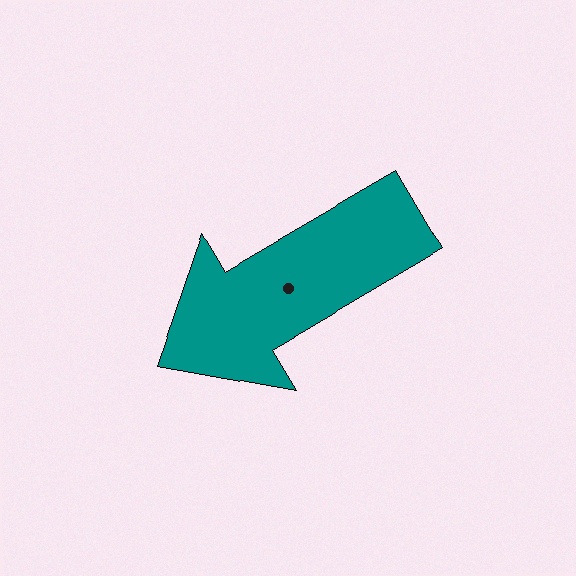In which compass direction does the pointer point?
Southwest.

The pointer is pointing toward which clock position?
Roughly 8 o'clock.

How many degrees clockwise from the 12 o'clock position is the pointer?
Approximately 239 degrees.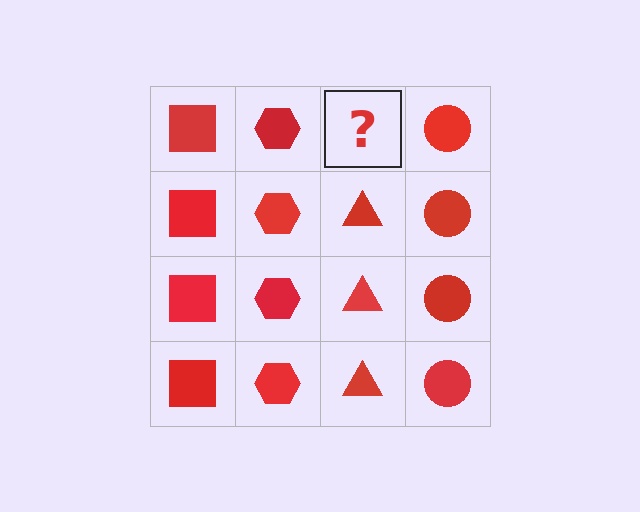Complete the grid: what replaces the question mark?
The question mark should be replaced with a red triangle.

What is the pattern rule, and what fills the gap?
The rule is that each column has a consistent shape. The gap should be filled with a red triangle.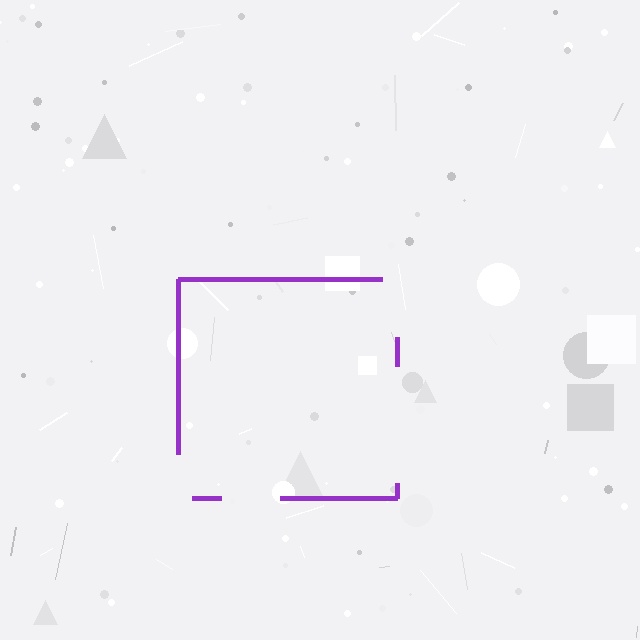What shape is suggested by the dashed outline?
The dashed outline suggests a square.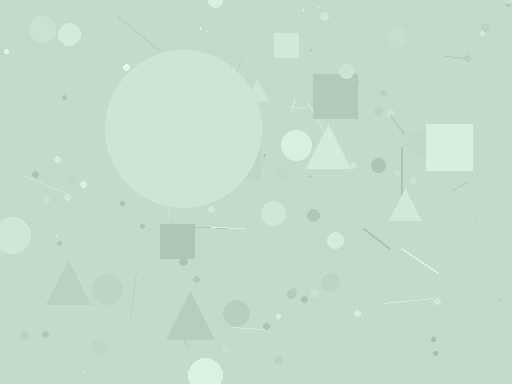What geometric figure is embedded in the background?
A circle is embedded in the background.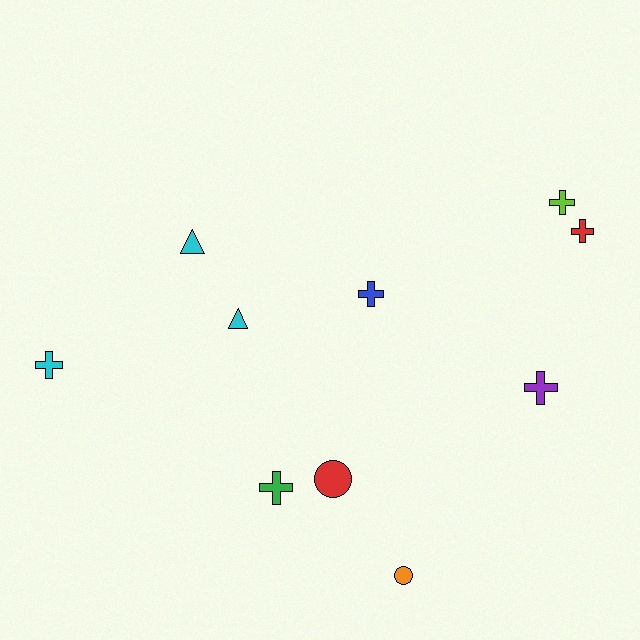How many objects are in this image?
There are 10 objects.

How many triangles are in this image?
There are 2 triangles.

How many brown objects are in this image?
There are no brown objects.